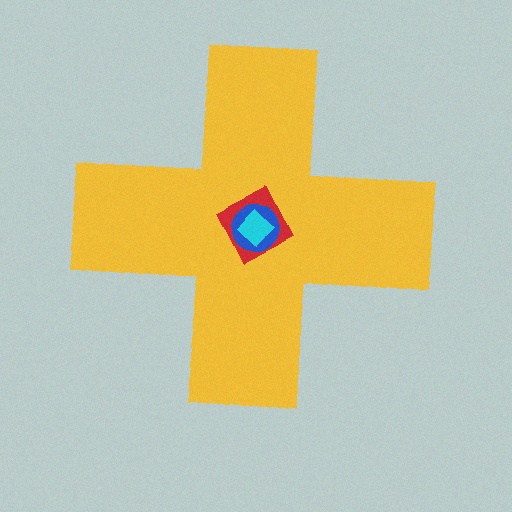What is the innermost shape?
The cyan diamond.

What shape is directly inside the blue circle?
The cyan diamond.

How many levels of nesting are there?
4.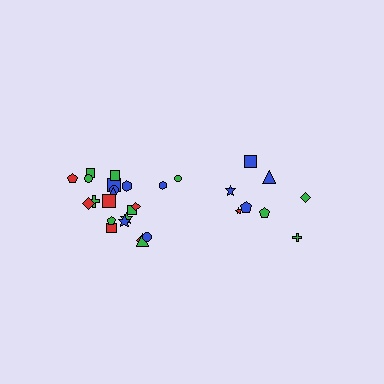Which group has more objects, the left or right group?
The left group.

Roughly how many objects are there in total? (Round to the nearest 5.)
Roughly 30 objects in total.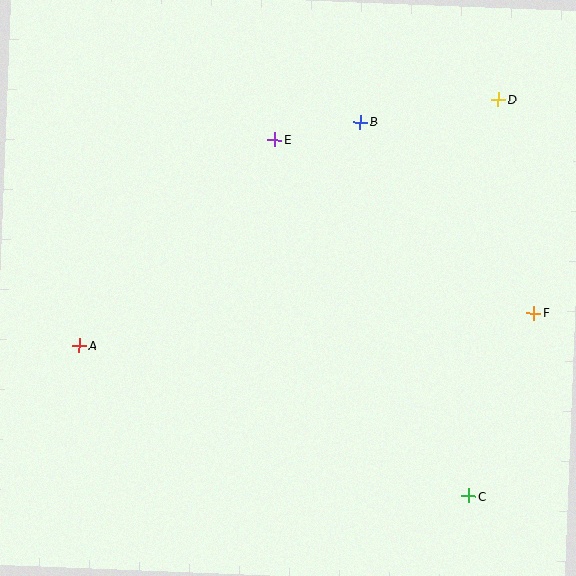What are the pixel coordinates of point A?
Point A is at (80, 346).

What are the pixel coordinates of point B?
Point B is at (360, 122).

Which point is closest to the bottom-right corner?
Point C is closest to the bottom-right corner.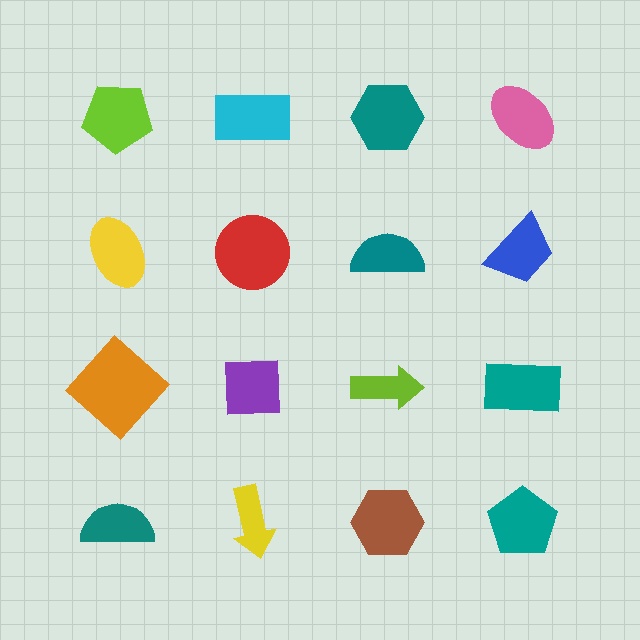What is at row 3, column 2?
A purple square.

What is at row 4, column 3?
A brown hexagon.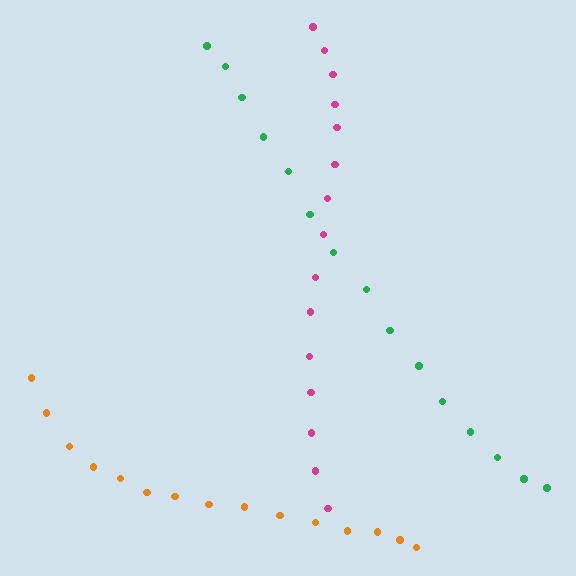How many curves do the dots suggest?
There are 3 distinct paths.